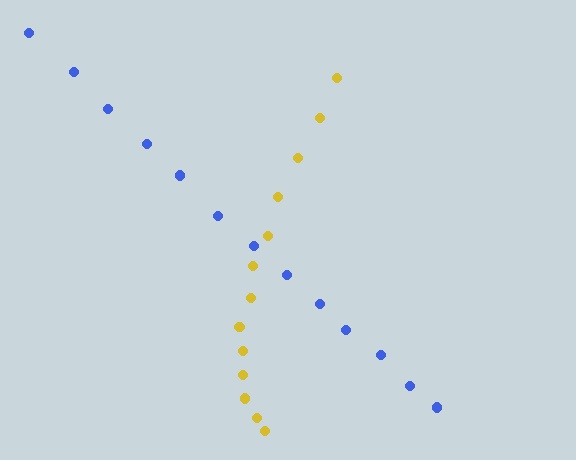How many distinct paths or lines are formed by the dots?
There are 2 distinct paths.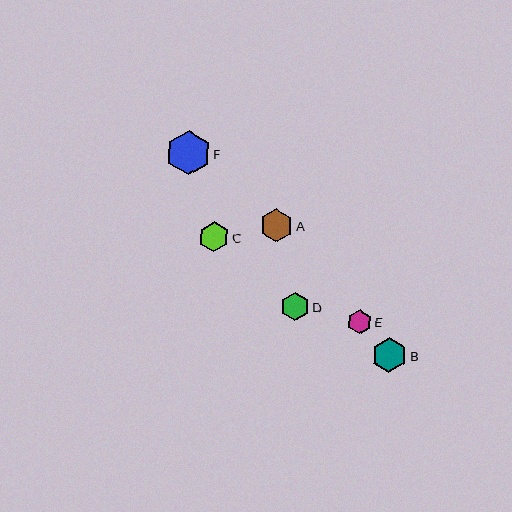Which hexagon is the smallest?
Hexagon E is the smallest with a size of approximately 24 pixels.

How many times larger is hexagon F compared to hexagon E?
Hexagon F is approximately 1.9 times the size of hexagon E.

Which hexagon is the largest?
Hexagon F is the largest with a size of approximately 45 pixels.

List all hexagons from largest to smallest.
From largest to smallest: F, B, A, C, D, E.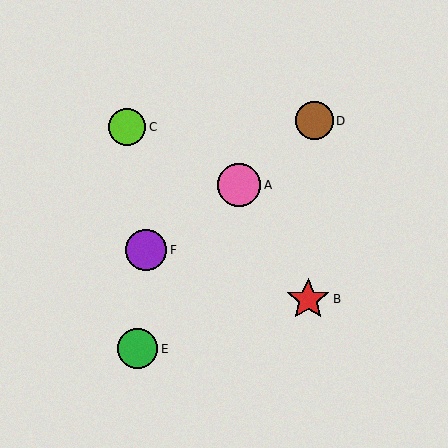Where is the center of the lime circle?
The center of the lime circle is at (127, 127).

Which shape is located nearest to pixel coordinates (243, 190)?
The pink circle (labeled A) at (239, 185) is nearest to that location.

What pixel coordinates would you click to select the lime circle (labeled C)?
Click at (127, 127) to select the lime circle C.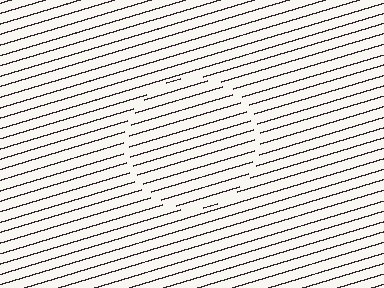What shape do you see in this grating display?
An illusory circle. The interior of the shape contains the same grating, shifted by half a period — the contour is defined by the phase discontinuity where line-ends from the inner and outer gratings abut.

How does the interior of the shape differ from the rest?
The interior of the shape contains the same grating, shifted by half a period — the contour is defined by the phase discontinuity where line-ends from the inner and outer gratings abut.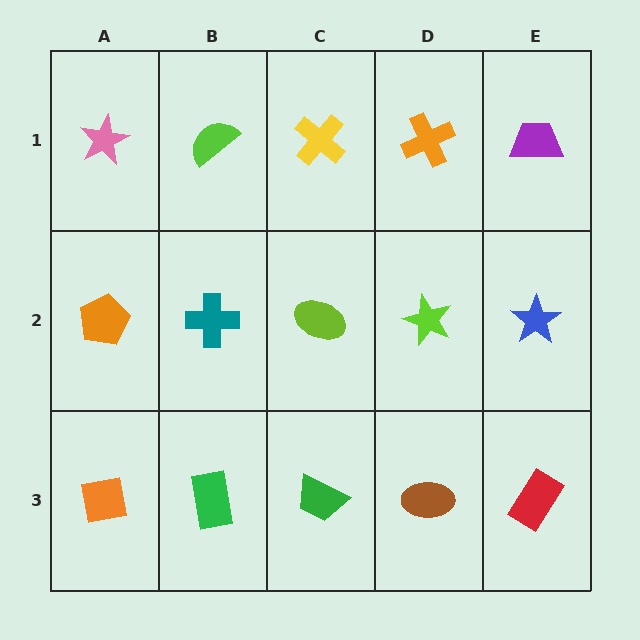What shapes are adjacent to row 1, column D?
A lime star (row 2, column D), a yellow cross (row 1, column C), a purple trapezoid (row 1, column E).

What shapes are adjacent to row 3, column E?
A blue star (row 2, column E), a brown ellipse (row 3, column D).